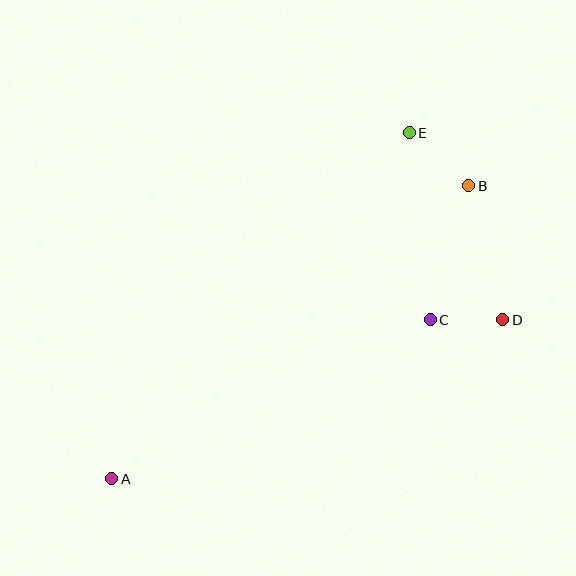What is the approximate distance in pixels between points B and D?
The distance between B and D is approximately 138 pixels.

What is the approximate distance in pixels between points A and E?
The distance between A and E is approximately 456 pixels.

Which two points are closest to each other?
Points C and D are closest to each other.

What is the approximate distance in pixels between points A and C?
The distance between A and C is approximately 356 pixels.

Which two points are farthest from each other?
Points A and B are farthest from each other.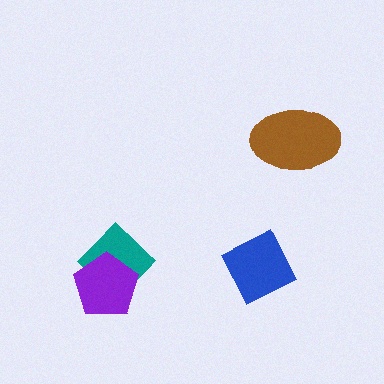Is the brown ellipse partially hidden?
No, no other shape covers it.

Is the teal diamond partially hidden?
Yes, it is partially covered by another shape.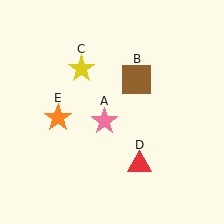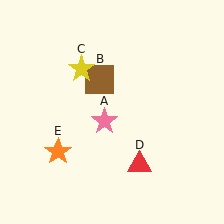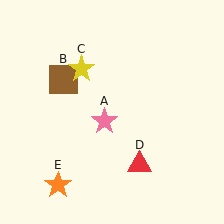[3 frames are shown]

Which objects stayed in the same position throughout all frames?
Pink star (object A) and yellow star (object C) and red triangle (object D) remained stationary.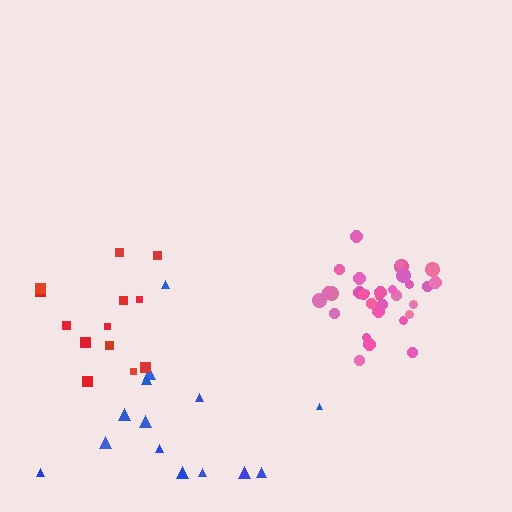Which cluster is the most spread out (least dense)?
Blue.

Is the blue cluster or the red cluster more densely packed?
Red.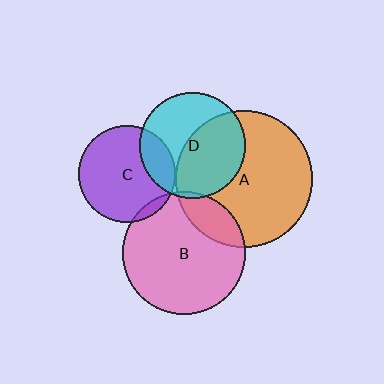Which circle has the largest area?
Circle A (orange).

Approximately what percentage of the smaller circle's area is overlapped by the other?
Approximately 20%.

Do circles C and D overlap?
Yes.